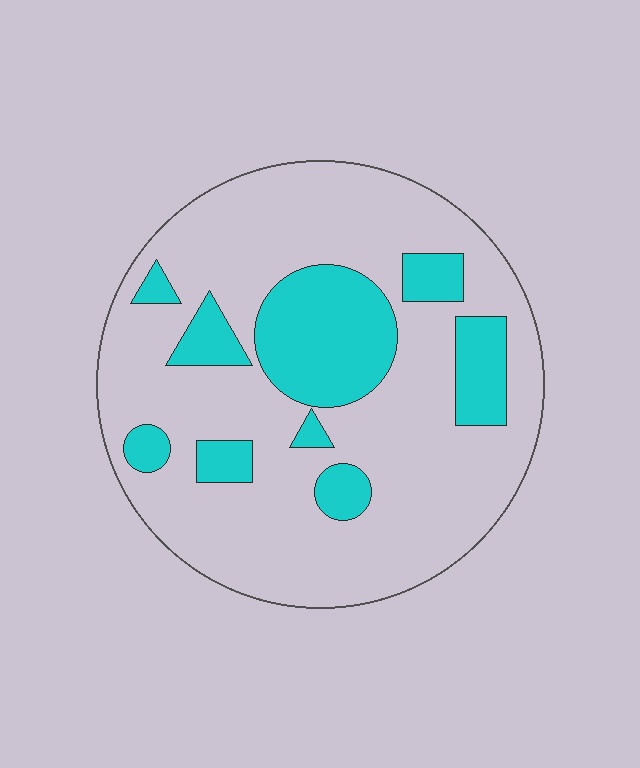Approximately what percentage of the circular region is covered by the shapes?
Approximately 25%.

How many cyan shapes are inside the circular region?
9.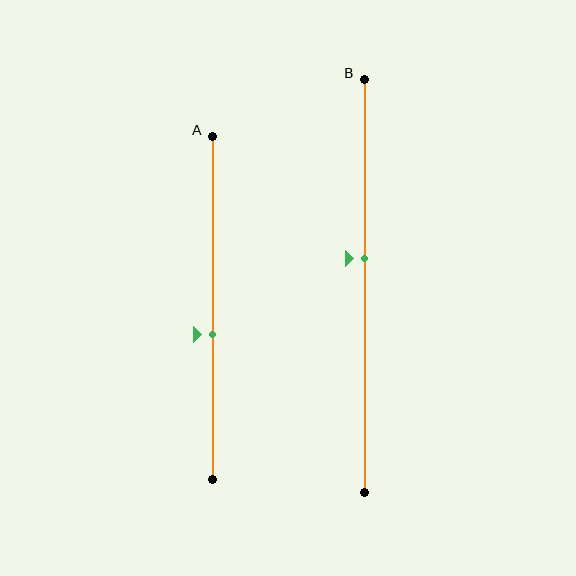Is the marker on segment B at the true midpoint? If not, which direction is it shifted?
No, the marker on segment B is shifted upward by about 7% of the segment length.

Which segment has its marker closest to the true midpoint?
Segment B has its marker closest to the true midpoint.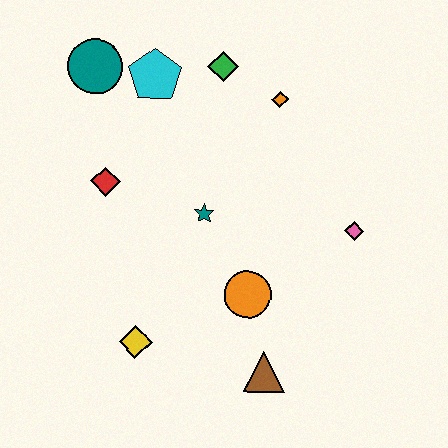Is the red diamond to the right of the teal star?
No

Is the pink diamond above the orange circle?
Yes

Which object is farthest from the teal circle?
The brown triangle is farthest from the teal circle.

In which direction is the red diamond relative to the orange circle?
The red diamond is to the left of the orange circle.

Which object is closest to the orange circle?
The brown triangle is closest to the orange circle.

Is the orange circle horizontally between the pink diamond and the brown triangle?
No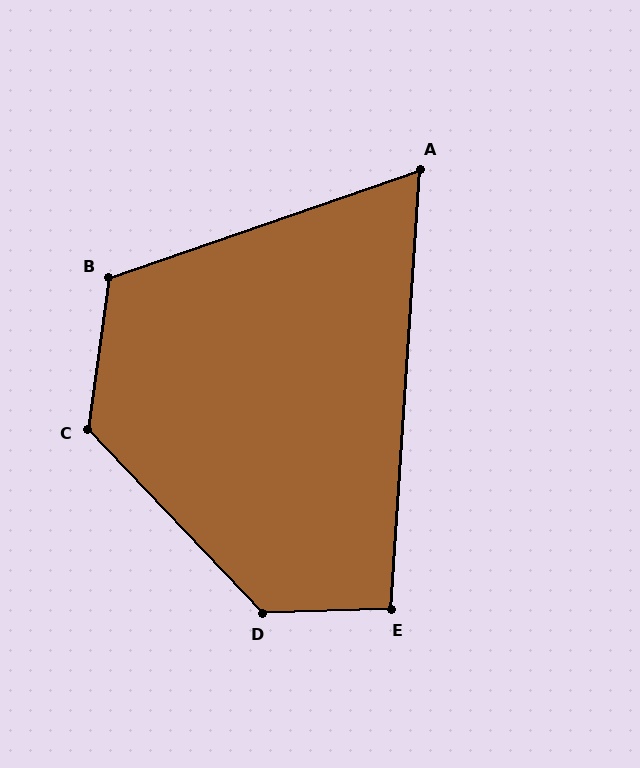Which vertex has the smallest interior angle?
A, at approximately 67 degrees.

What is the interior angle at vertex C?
Approximately 129 degrees (obtuse).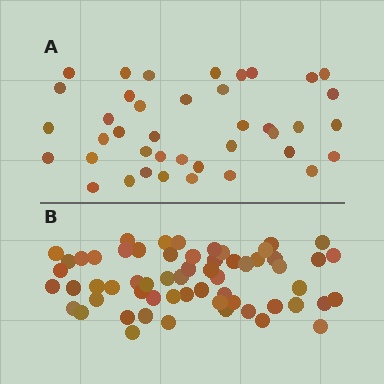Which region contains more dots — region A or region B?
Region B (the bottom region) has more dots.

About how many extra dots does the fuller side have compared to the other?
Region B has approximately 20 more dots than region A.